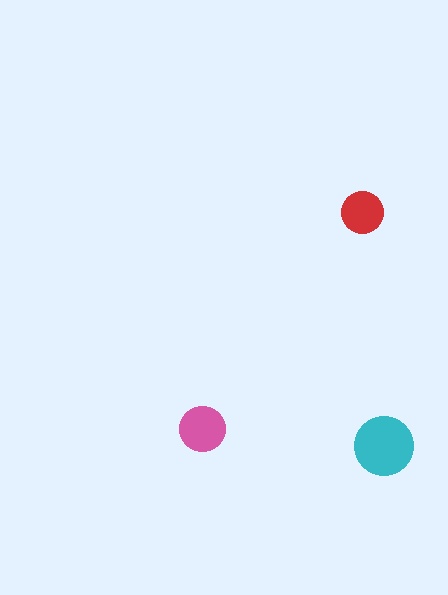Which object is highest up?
The red circle is topmost.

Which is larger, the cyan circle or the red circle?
The cyan one.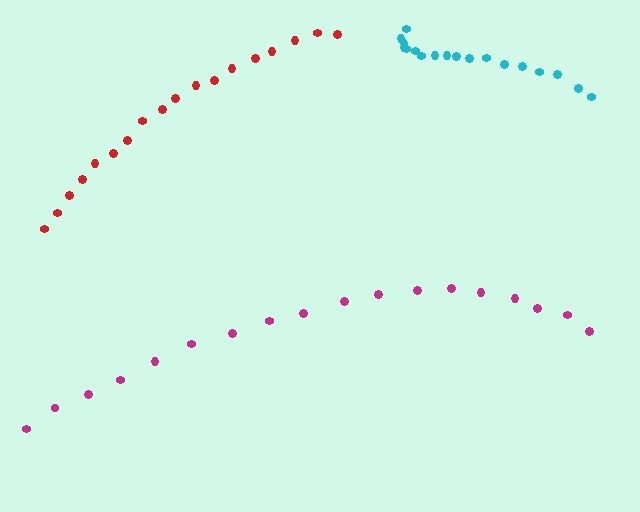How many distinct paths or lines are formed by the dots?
There are 3 distinct paths.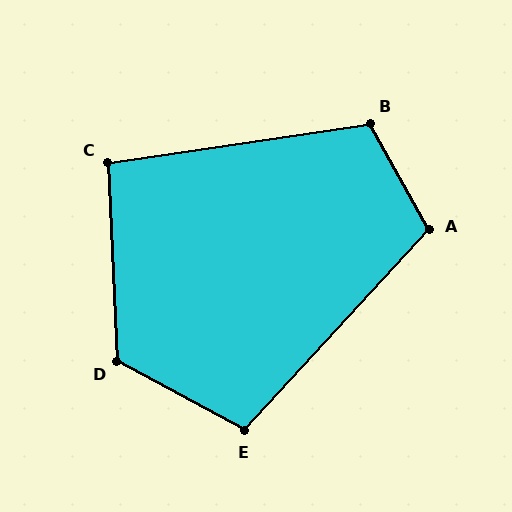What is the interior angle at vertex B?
Approximately 110 degrees (obtuse).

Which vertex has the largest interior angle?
D, at approximately 121 degrees.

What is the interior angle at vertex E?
Approximately 104 degrees (obtuse).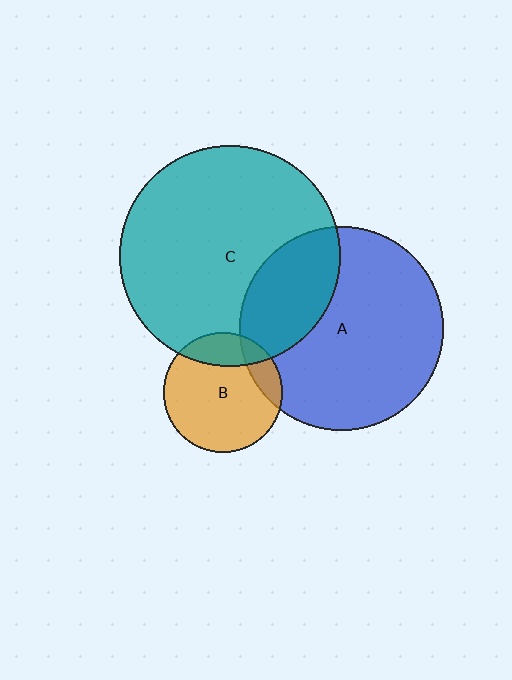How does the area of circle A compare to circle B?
Approximately 2.9 times.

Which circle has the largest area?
Circle C (teal).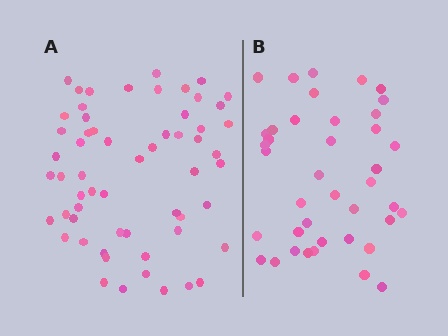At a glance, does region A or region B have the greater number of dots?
Region A (the left region) has more dots.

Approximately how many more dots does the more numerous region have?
Region A has approximately 20 more dots than region B.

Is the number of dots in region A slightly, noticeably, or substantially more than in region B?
Region A has substantially more. The ratio is roughly 1.5 to 1.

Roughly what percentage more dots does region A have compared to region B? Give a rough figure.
About 50% more.